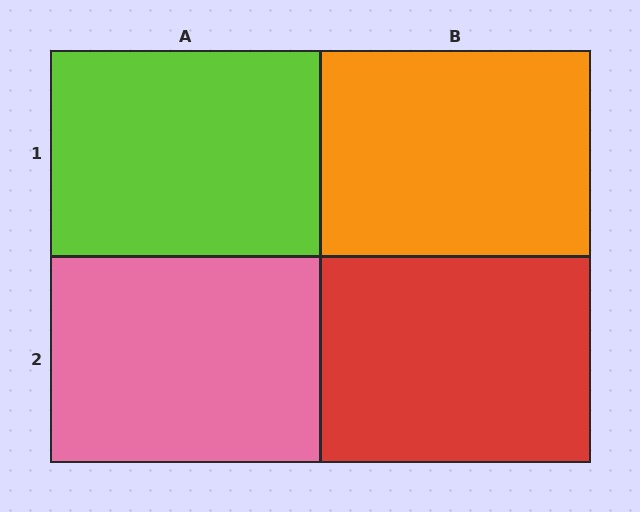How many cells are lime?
1 cell is lime.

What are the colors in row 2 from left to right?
Pink, red.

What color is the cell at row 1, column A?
Lime.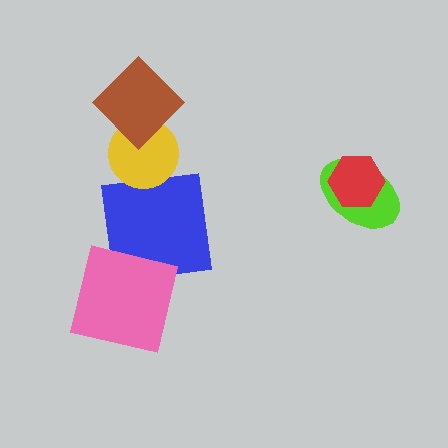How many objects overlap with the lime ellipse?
1 object overlaps with the lime ellipse.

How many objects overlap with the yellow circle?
1 object overlaps with the yellow circle.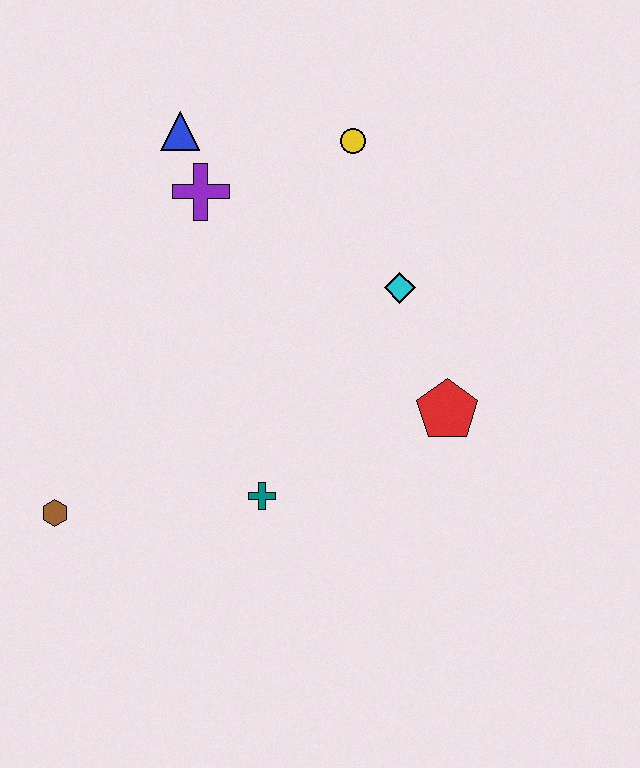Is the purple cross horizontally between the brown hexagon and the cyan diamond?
Yes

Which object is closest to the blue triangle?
The purple cross is closest to the blue triangle.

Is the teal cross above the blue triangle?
No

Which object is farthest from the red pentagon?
The brown hexagon is farthest from the red pentagon.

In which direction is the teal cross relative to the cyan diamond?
The teal cross is below the cyan diamond.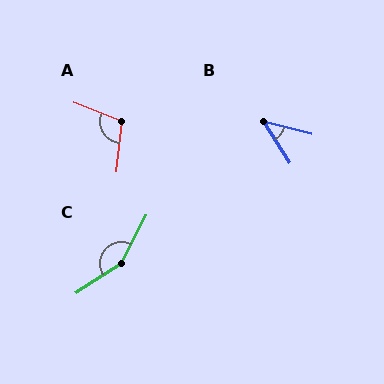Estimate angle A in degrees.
Approximately 105 degrees.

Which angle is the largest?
C, at approximately 149 degrees.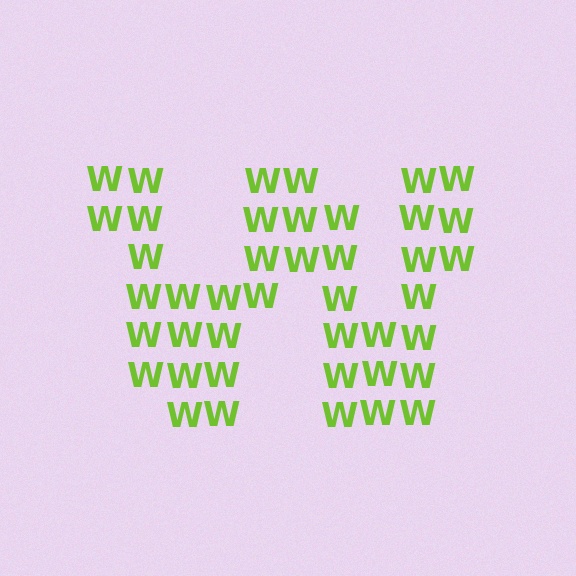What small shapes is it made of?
It is made of small letter W's.